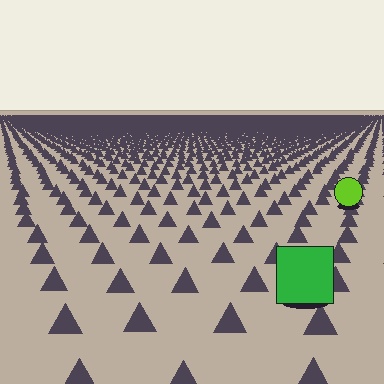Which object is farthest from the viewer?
The lime circle is farthest from the viewer. It appears smaller and the ground texture around it is denser.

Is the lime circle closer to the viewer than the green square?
No. The green square is closer — you can tell from the texture gradient: the ground texture is coarser near it.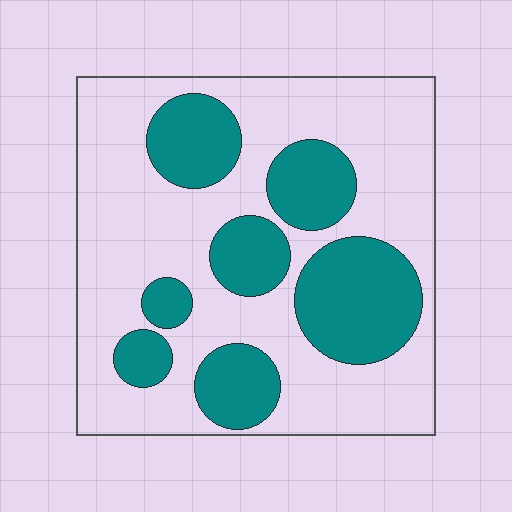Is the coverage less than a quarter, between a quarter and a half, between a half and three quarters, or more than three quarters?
Between a quarter and a half.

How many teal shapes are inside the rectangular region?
7.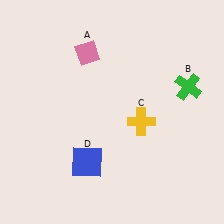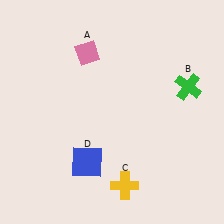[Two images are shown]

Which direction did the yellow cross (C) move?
The yellow cross (C) moved down.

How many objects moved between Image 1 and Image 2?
1 object moved between the two images.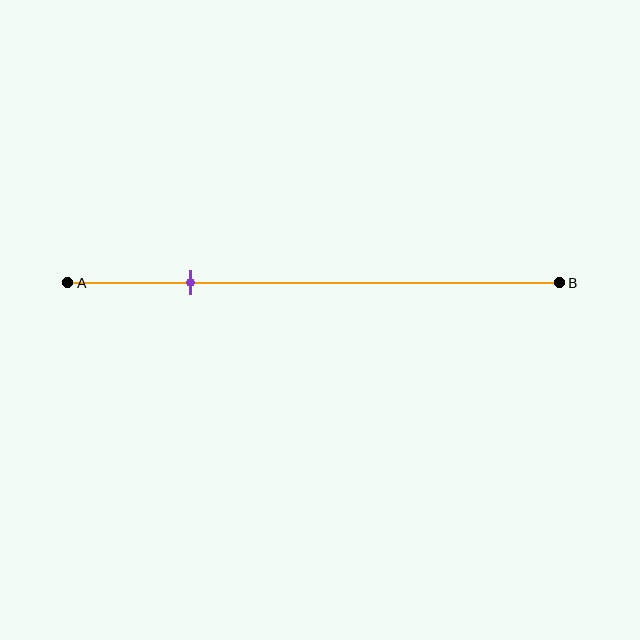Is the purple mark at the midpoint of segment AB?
No, the mark is at about 25% from A, not at the 50% midpoint.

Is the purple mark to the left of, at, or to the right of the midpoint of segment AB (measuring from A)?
The purple mark is to the left of the midpoint of segment AB.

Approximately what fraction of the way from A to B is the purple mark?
The purple mark is approximately 25% of the way from A to B.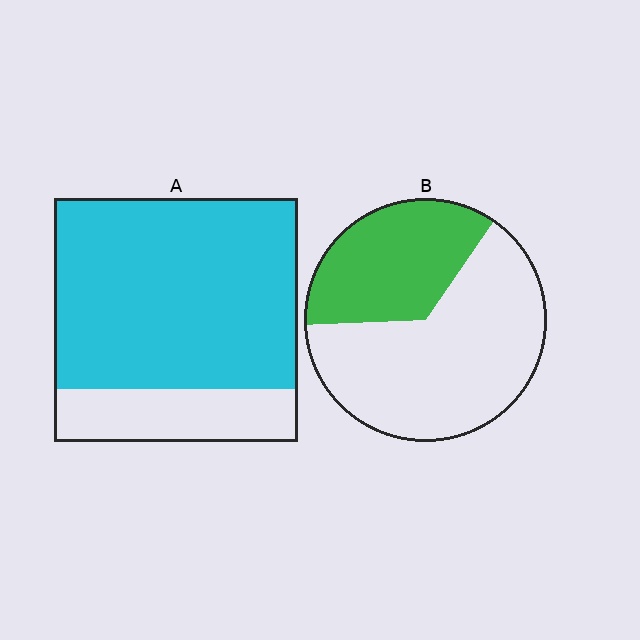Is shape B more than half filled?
No.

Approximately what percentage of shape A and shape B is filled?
A is approximately 80% and B is approximately 35%.